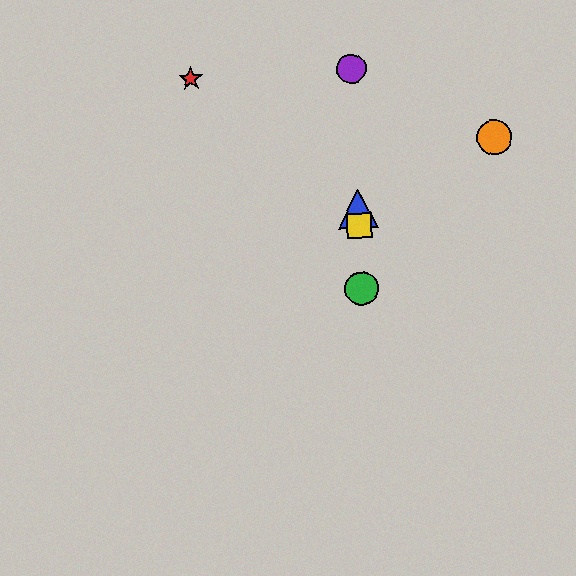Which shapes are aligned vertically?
The blue triangle, the green circle, the yellow square, the purple circle are aligned vertically.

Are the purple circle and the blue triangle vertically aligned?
Yes, both are at x≈351.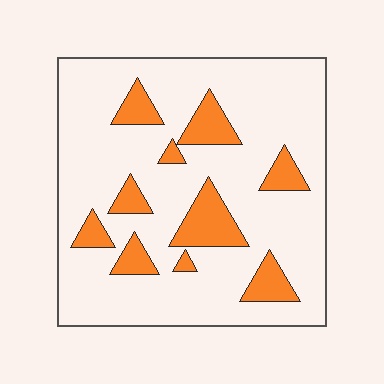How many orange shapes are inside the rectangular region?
10.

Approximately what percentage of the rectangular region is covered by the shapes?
Approximately 20%.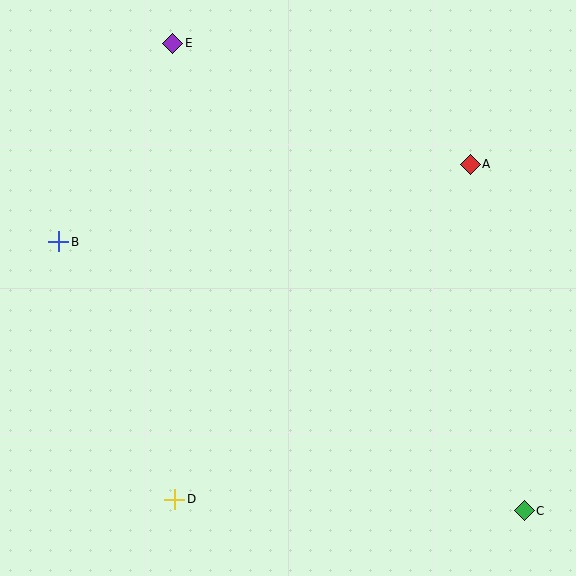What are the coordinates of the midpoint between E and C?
The midpoint between E and C is at (349, 277).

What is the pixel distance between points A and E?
The distance between A and E is 321 pixels.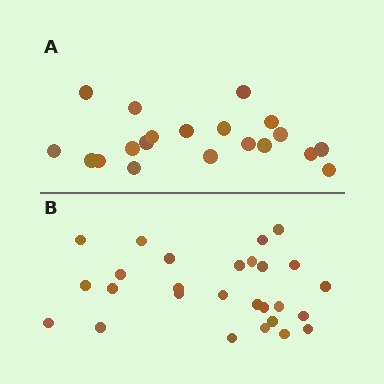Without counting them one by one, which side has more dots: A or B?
Region B (the bottom region) has more dots.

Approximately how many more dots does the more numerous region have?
Region B has roughly 8 or so more dots than region A.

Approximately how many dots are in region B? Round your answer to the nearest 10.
About 30 dots. (The exact count is 27, which rounds to 30.)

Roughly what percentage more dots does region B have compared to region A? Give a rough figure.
About 35% more.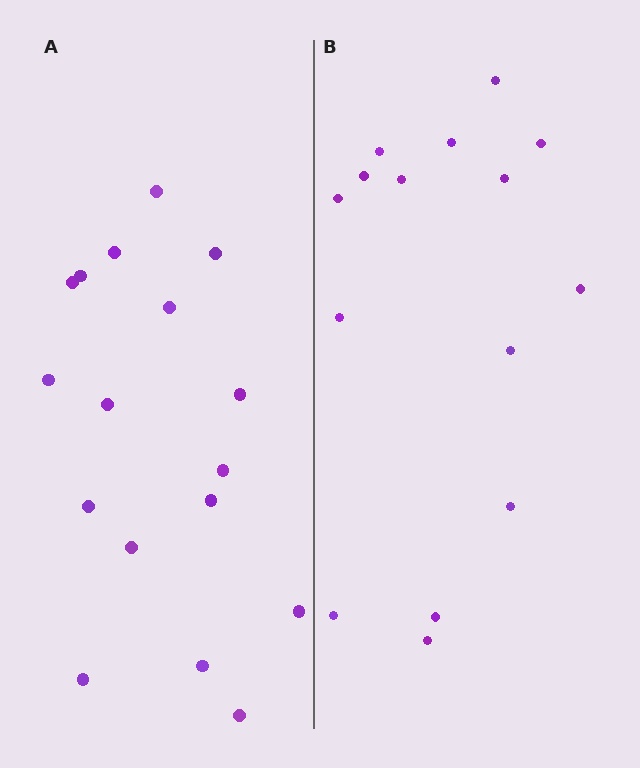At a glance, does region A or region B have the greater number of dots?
Region A (the left region) has more dots.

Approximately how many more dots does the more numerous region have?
Region A has just a few more — roughly 2 or 3 more dots than region B.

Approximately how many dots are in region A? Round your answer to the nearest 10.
About 20 dots. (The exact count is 17, which rounds to 20.)